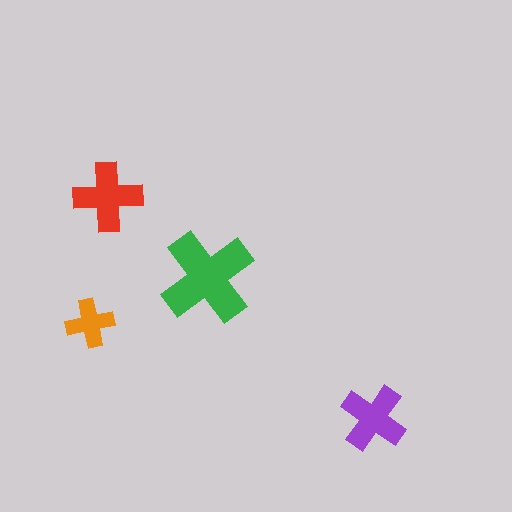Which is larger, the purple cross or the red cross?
The red one.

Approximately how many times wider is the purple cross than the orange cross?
About 1.5 times wider.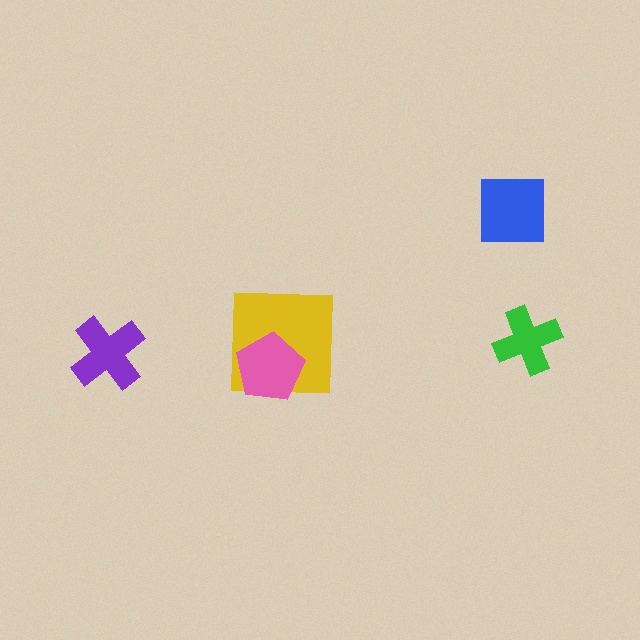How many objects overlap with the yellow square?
1 object overlaps with the yellow square.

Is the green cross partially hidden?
No, no other shape covers it.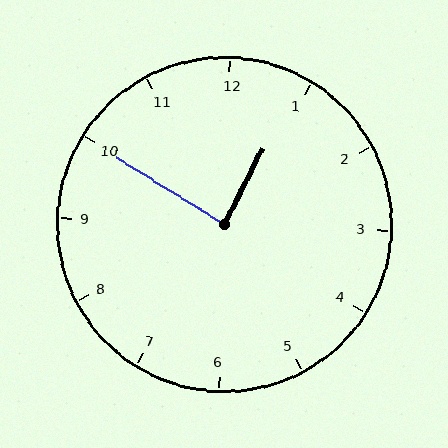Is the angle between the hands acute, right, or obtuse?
It is right.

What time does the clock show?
12:50.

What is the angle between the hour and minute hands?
Approximately 85 degrees.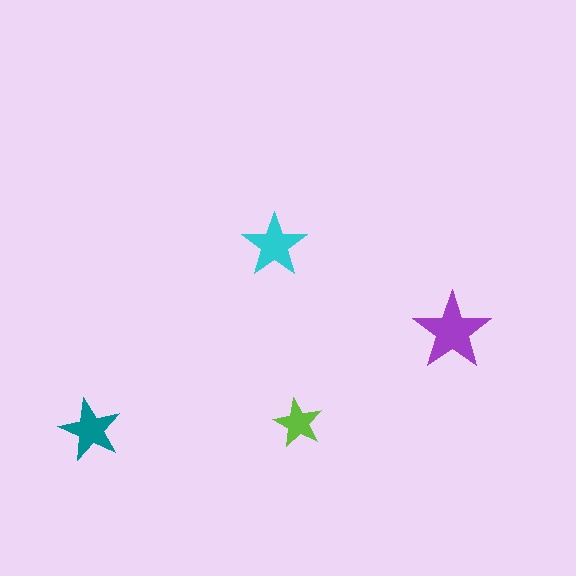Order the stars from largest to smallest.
the purple one, the cyan one, the teal one, the lime one.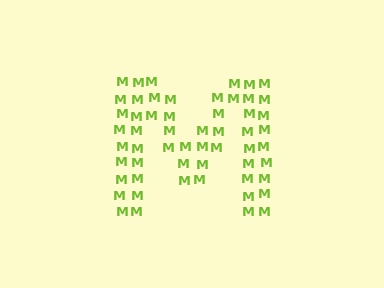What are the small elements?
The small elements are letter M's.